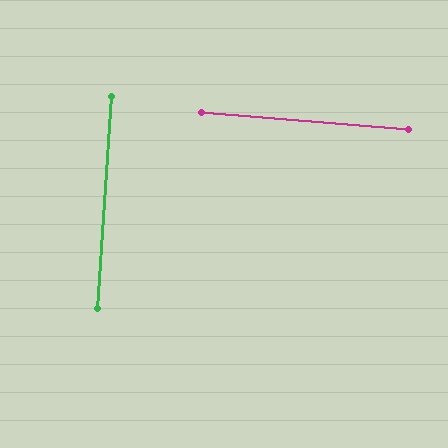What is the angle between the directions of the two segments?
Approximately 89 degrees.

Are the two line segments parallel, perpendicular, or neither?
Perpendicular — they meet at approximately 89°.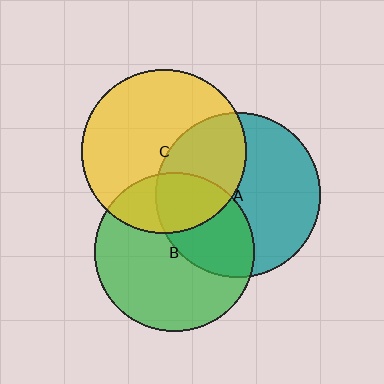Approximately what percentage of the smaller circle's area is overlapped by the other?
Approximately 40%.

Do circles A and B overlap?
Yes.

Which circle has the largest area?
Circle A (teal).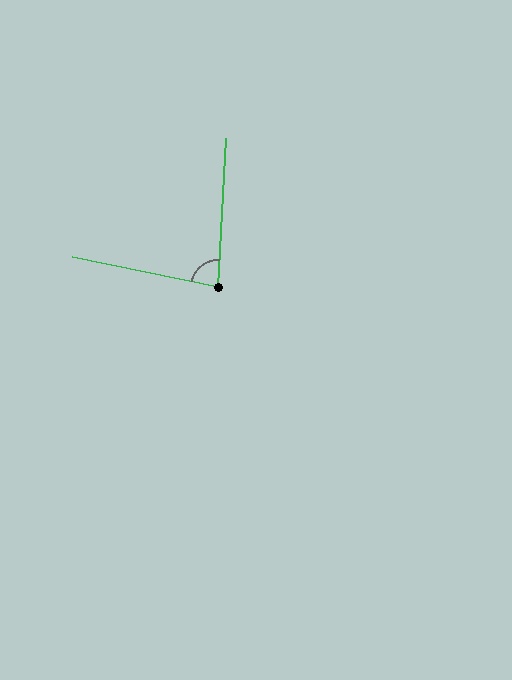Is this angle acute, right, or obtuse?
It is acute.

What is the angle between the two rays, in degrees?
Approximately 82 degrees.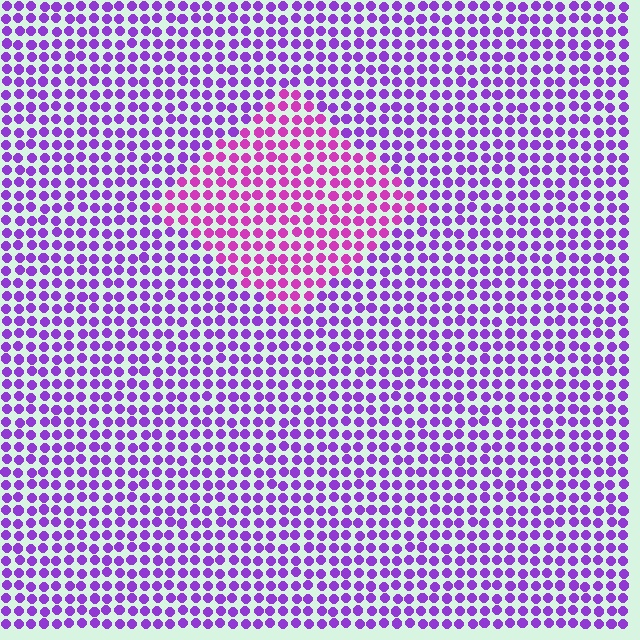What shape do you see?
I see a diamond.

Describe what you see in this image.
The image is filled with small purple elements in a uniform arrangement. A diamond-shaped region is visible where the elements are tinted to a slightly different hue, forming a subtle color boundary.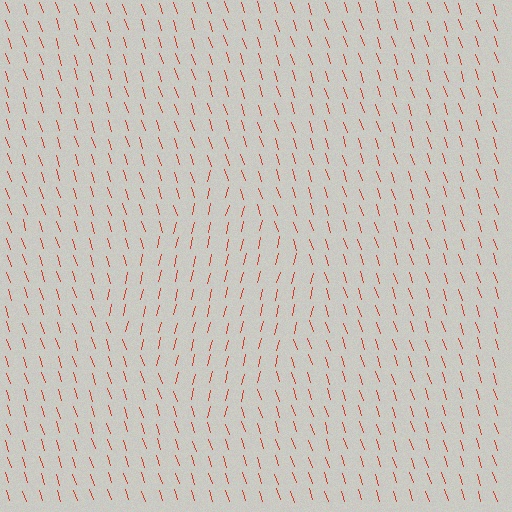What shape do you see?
I see a diamond.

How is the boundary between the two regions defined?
The boundary is defined purely by a change in line orientation (approximately 32 degrees difference). All lines are the same color and thickness.